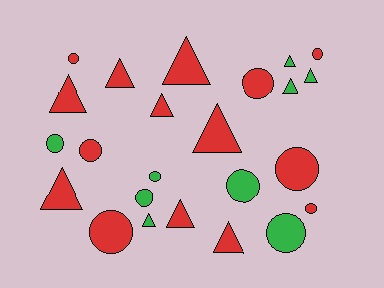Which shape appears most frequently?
Circle, with 12 objects.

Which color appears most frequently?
Red, with 15 objects.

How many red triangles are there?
There are 8 red triangles.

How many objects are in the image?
There are 24 objects.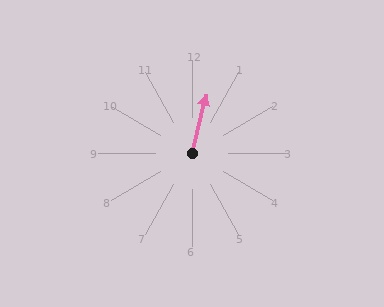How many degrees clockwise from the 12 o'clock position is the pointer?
Approximately 14 degrees.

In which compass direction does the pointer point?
North.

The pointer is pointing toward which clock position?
Roughly 12 o'clock.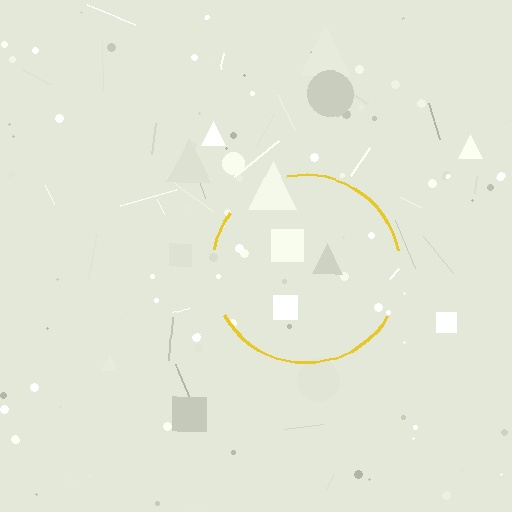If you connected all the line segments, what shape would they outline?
They would outline a circle.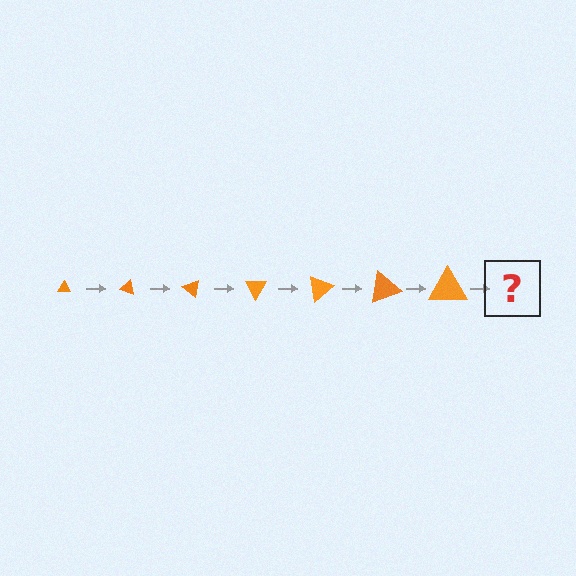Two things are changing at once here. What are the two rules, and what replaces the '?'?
The two rules are that the triangle grows larger each step and it rotates 20 degrees each step. The '?' should be a triangle, larger than the previous one and rotated 140 degrees from the start.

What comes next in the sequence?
The next element should be a triangle, larger than the previous one and rotated 140 degrees from the start.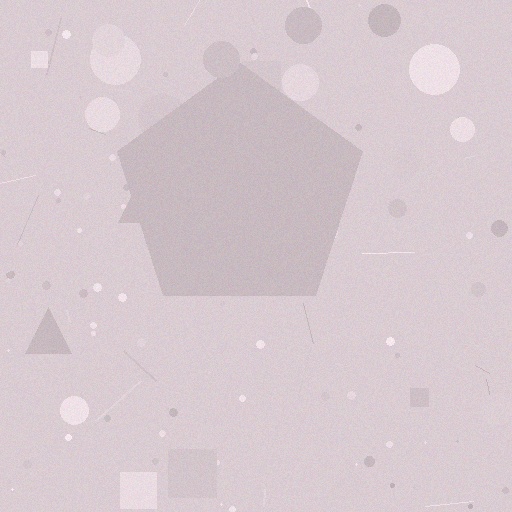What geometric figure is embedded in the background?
A pentagon is embedded in the background.